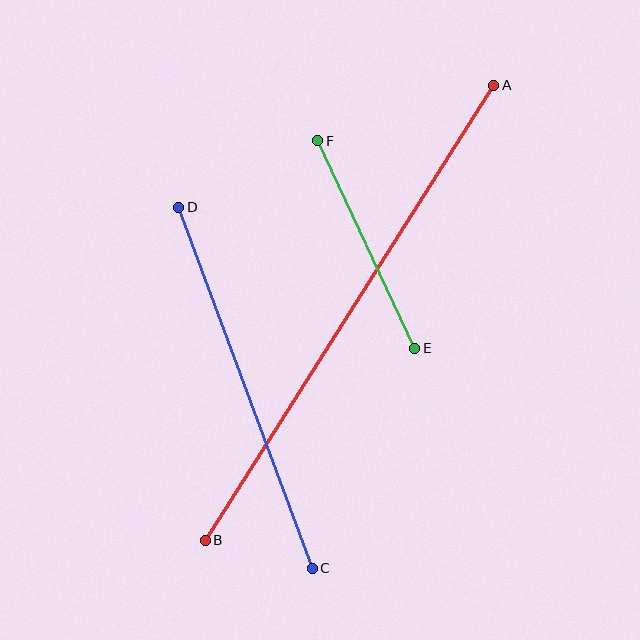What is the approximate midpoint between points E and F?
The midpoint is at approximately (366, 244) pixels.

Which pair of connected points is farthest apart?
Points A and B are farthest apart.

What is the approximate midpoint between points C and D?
The midpoint is at approximately (246, 388) pixels.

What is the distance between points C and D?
The distance is approximately 385 pixels.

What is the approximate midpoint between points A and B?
The midpoint is at approximately (349, 313) pixels.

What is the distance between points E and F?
The distance is approximately 229 pixels.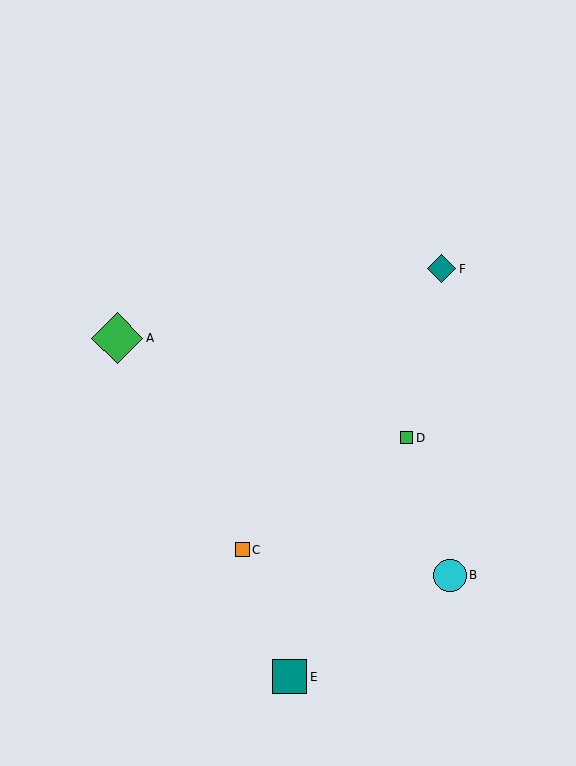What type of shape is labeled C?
Shape C is an orange square.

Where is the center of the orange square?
The center of the orange square is at (243, 550).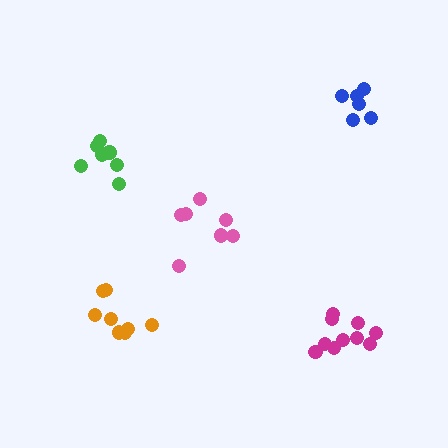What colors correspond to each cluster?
The clusters are colored: blue, green, orange, magenta, pink.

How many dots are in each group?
Group 1: 6 dots, Group 2: 7 dots, Group 3: 8 dots, Group 4: 10 dots, Group 5: 7 dots (38 total).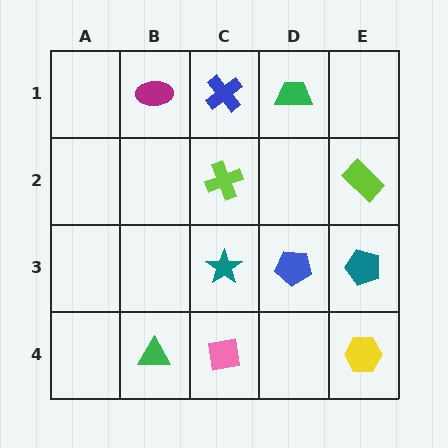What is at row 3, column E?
A teal pentagon.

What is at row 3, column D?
A blue pentagon.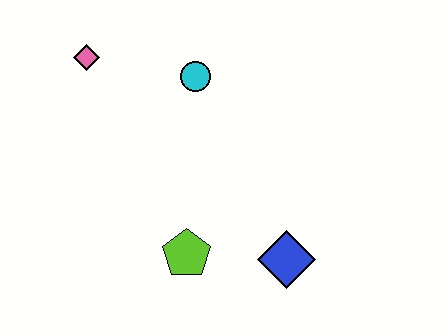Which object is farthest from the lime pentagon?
The pink diamond is farthest from the lime pentagon.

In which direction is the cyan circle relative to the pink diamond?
The cyan circle is to the right of the pink diamond.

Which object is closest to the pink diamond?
The cyan circle is closest to the pink diamond.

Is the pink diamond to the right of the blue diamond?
No